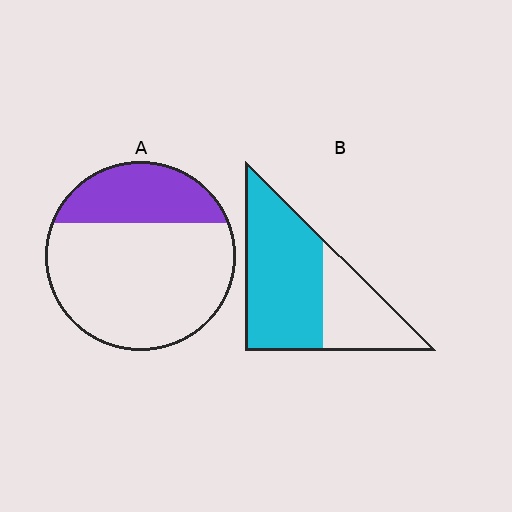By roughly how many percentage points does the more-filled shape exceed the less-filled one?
By roughly 35 percentage points (B over A).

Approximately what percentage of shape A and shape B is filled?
A is approximately 30% and B is approximately 65%.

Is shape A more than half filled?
No.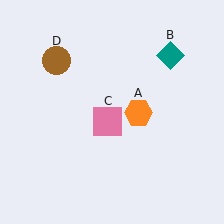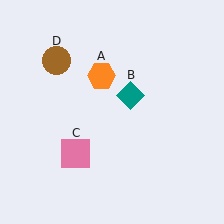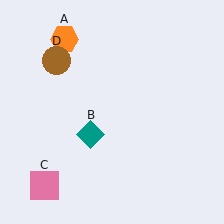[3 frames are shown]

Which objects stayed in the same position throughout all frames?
Brown circle (object D) remained stationary.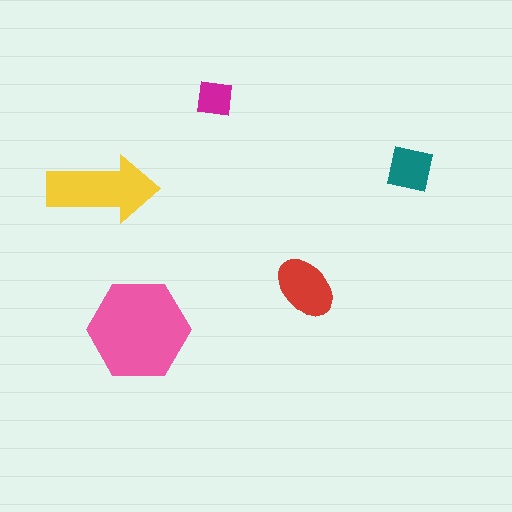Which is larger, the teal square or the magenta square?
The teal square.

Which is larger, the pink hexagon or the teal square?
The pink hexagon.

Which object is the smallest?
The magenta square.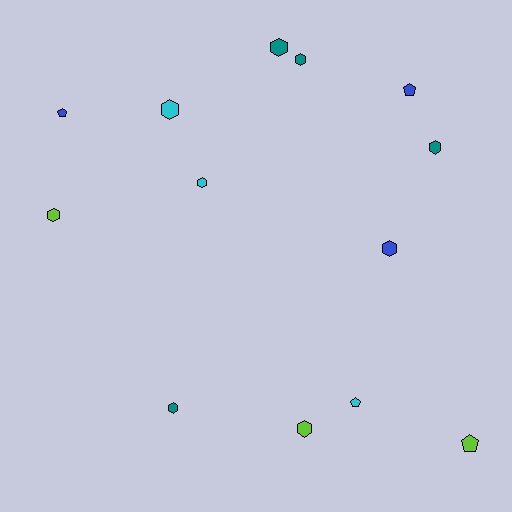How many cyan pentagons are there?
There is 1 cyan pentagon.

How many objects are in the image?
There are 13 objects.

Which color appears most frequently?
Teal, with 4 objects.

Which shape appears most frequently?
Hexagon, with 9 objects.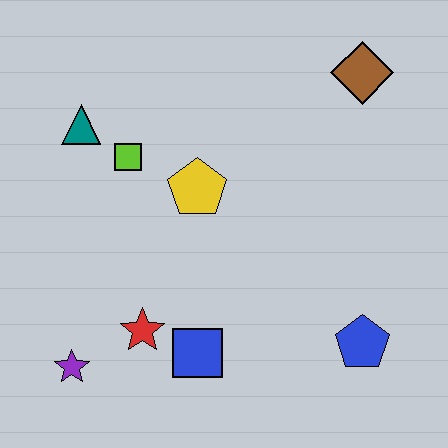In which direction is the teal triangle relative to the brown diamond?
The teal triangle is to the left of the brown diamond.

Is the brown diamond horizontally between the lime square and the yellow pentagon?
No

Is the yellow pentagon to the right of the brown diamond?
No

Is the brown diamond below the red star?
No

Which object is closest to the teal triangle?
The lime square is closest to the teal triangle.